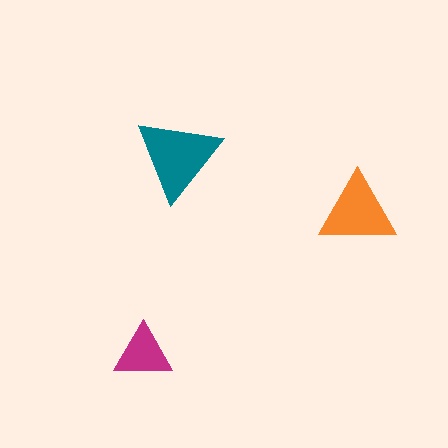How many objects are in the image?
There are 3 objects in the image.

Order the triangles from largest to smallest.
the teal one, the orange one, the magenta one.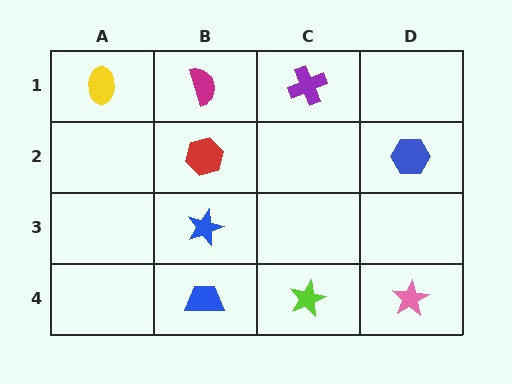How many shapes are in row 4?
3 shapes.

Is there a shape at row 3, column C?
No, that cell is empty.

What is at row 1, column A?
A yellow ellipse.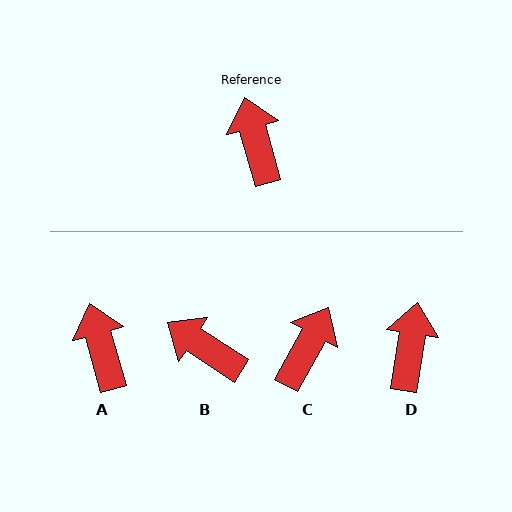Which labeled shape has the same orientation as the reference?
A.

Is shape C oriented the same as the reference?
No, it is off by about 44 degrees.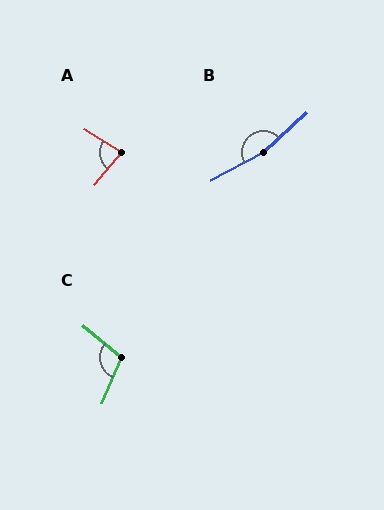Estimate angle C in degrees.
Approximately 107 degrees.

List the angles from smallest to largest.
A (81°), C (107°), B (166°).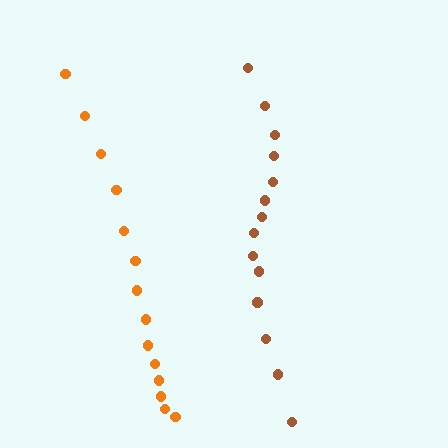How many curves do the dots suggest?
There are 2 distinct paths.